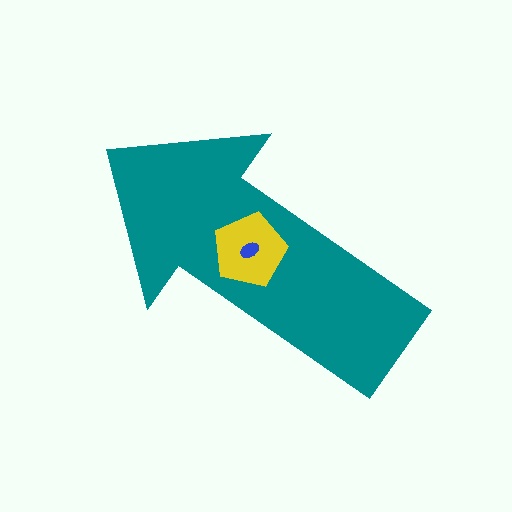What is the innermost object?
The blue ellipse.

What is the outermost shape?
The teal arrow.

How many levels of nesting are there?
3.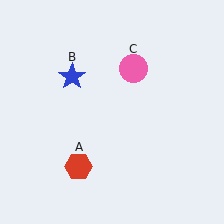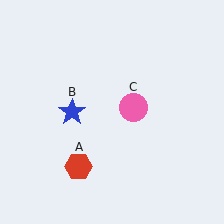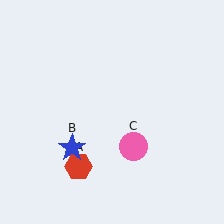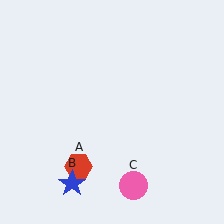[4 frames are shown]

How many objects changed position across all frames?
2 objects changed position: blue star (object B), pink circle (object C).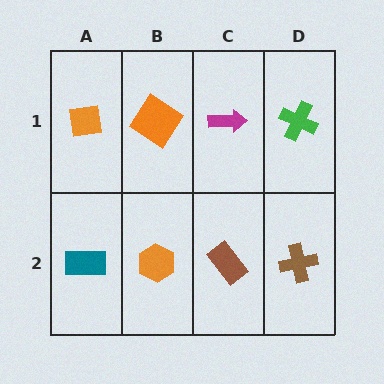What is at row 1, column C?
A magenta arrow.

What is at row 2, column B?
An orange hexagon.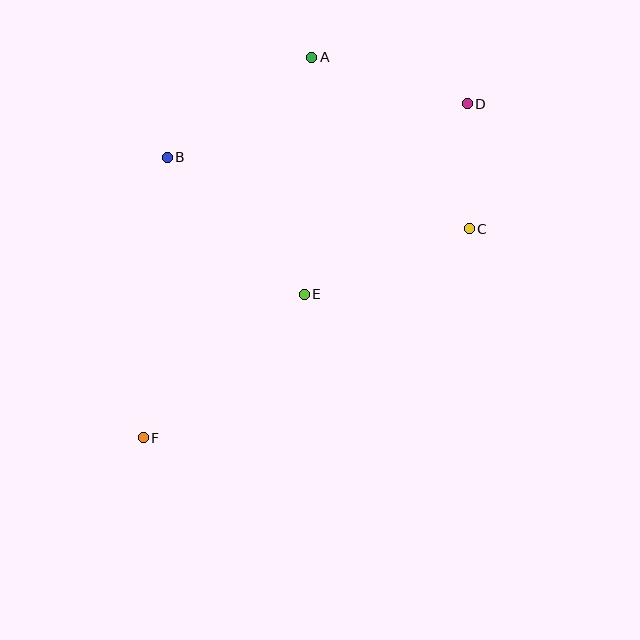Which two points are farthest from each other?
Points D and F are farthest from each other.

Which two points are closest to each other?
Points C and D are closest to each other.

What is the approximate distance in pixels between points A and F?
The distance between A and F is approximately 417 pixels.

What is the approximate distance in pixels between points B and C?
The distance between B and C is approximately 310 pixels.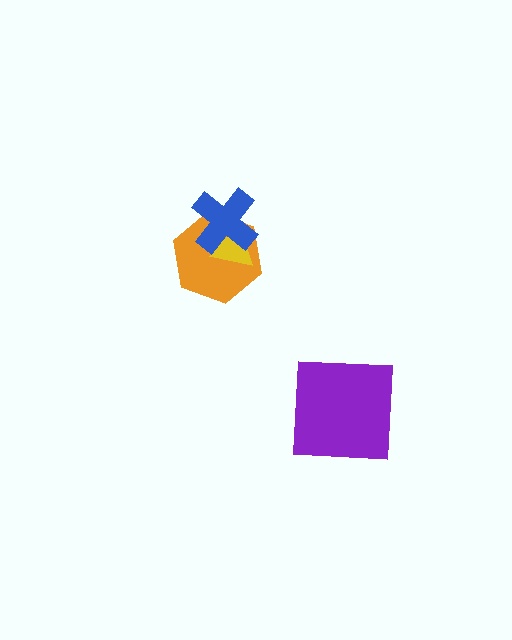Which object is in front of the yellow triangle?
The blue cross is in front of the yellow triangle.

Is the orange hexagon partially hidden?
Yes, it is partially covered by another shape.